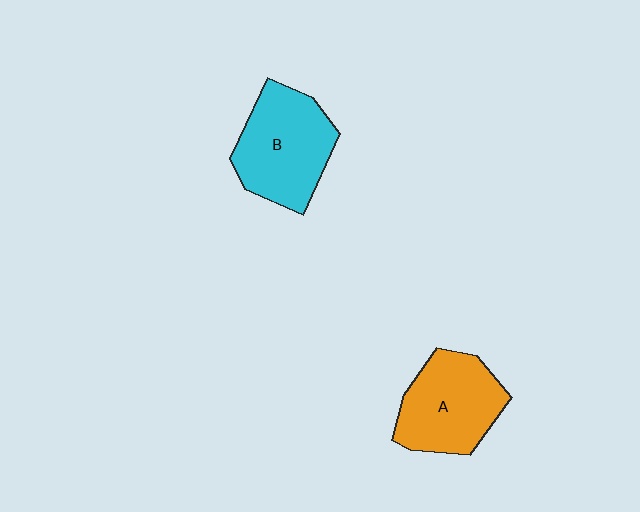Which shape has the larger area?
Shape B (cyan).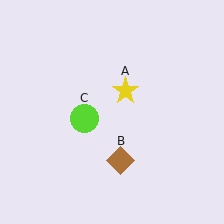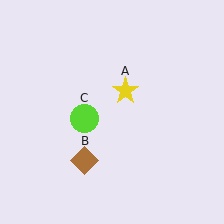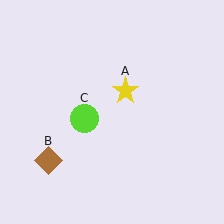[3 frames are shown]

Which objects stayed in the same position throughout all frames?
Yellow star (object A) and lime circle (object C) remained stationary.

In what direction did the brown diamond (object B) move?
The brown diamond (object B) moved left.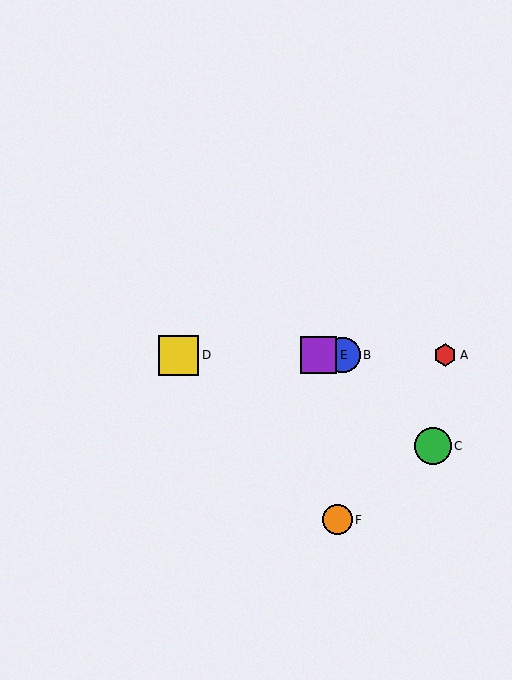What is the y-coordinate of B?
Object B is at y≈355.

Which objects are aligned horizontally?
Objects A, B, D, E are aligned horizontally.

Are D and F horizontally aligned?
No, D is at y≈355 and F is at y≈520.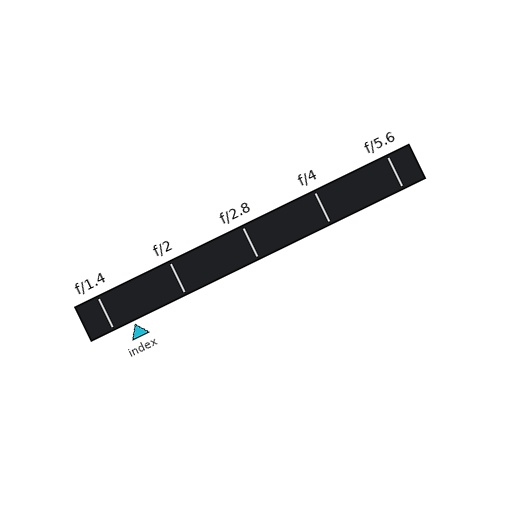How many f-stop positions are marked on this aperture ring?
There are 5 f-stop positions marked.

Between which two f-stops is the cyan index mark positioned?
The index mark is between f/1.4 and f/2.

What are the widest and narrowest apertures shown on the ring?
The widest aperture shown is f/1.4 and the narrowest is f/5.6.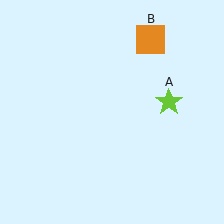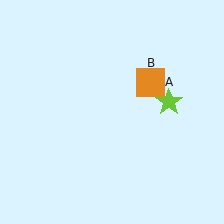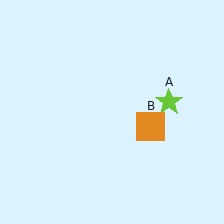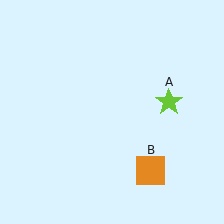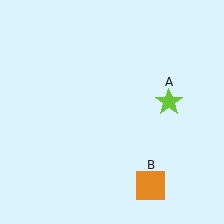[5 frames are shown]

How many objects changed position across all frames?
1 object changed position: orange square (object B).